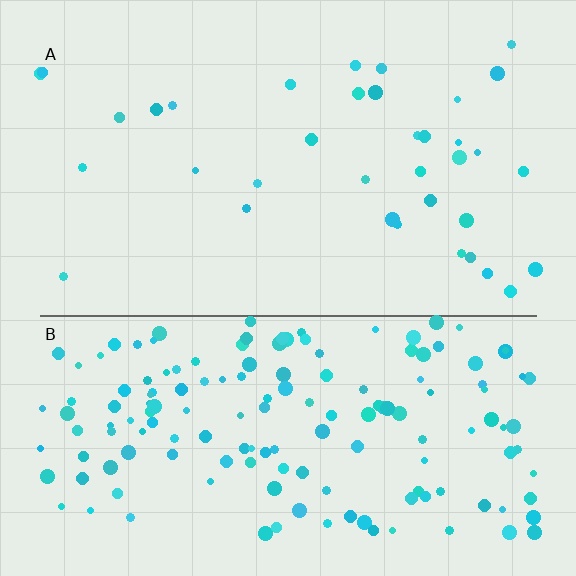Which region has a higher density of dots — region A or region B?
B (the bottom).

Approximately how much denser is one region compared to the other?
Approximately 4.4× — region B over region A.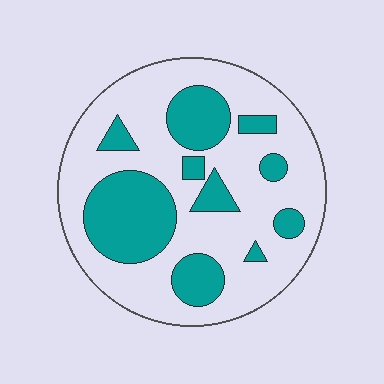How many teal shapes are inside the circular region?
10.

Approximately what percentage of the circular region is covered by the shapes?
Approximately 30%.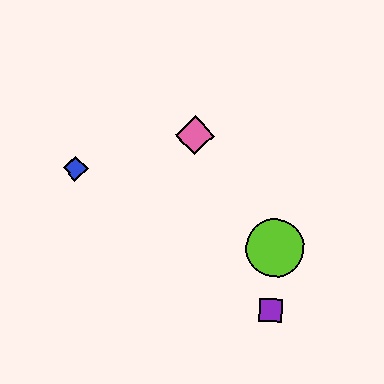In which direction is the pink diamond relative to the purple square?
The pink diamond is above the purple square.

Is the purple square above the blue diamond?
No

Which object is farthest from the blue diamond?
The purple square is farthest from the blue diamond.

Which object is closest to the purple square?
The lime circle is closest to the purple square.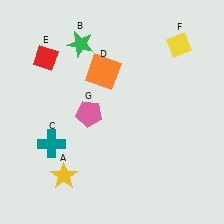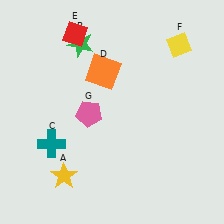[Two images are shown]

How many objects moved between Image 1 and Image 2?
1 object moved between the two images.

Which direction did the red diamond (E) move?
The red diamond (E) moved right.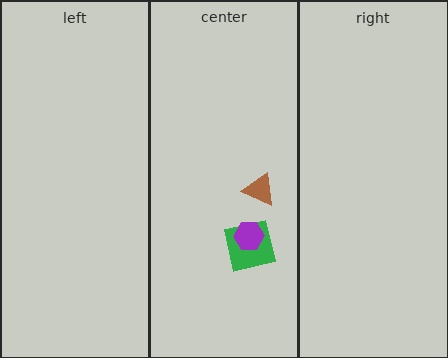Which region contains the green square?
The center region.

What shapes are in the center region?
The brown triangle, the green square, the purple hexagon.